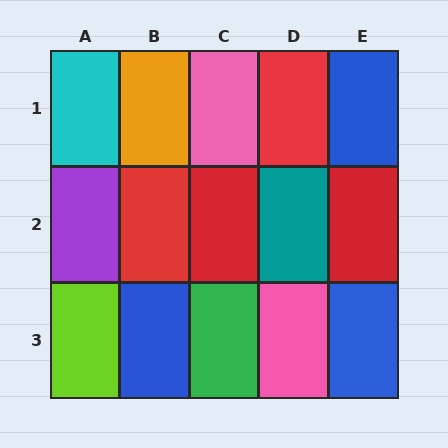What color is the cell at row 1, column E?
Blue.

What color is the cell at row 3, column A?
Lime.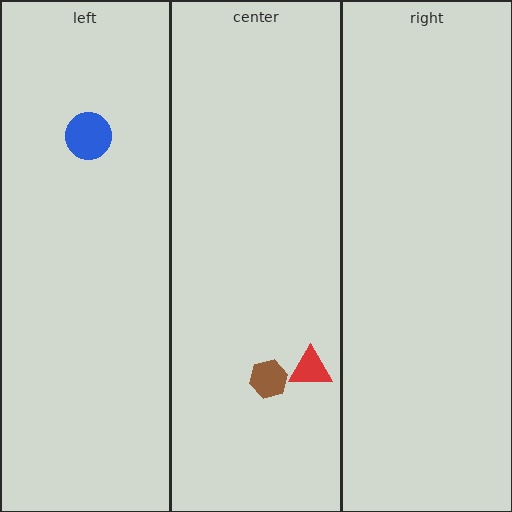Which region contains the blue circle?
The left region.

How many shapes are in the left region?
1.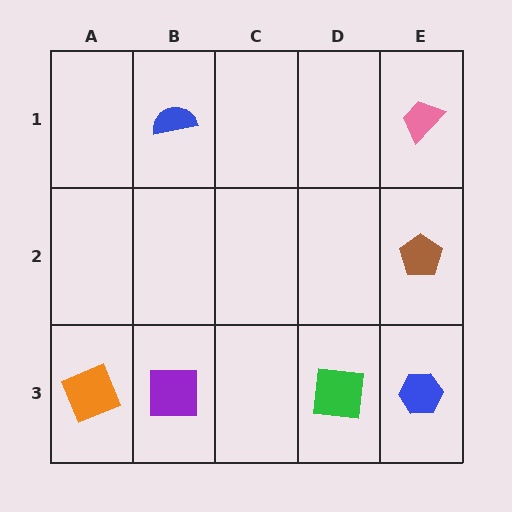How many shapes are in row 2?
1 shape.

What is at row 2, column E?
A brown pentagon.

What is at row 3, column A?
An orange square.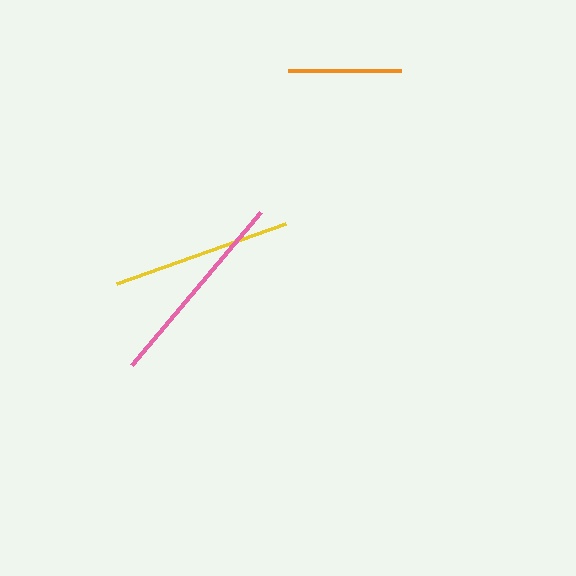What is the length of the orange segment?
The orange segment is approximately 112 pixels long.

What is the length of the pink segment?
The pink segment is approximately 200 pixels long.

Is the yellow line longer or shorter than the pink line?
The pink line is longer than the yellow line.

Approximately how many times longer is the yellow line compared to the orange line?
The yellow line is approximately 1.6 times the length of the orange line.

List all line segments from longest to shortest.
From longest to shortest: pink, yellow, orange.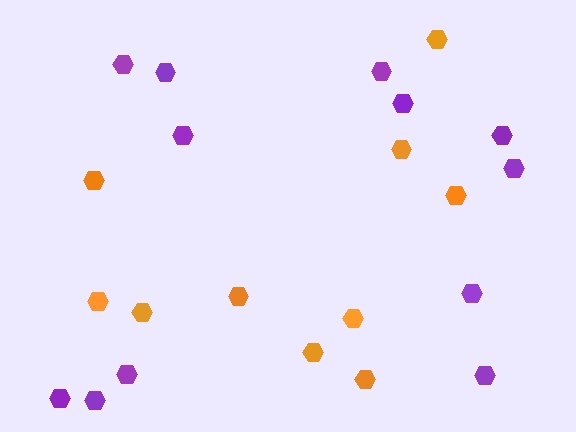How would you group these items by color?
There are 2 groups: one group of purple hexagons (12) and one group of orange hexagons (10).